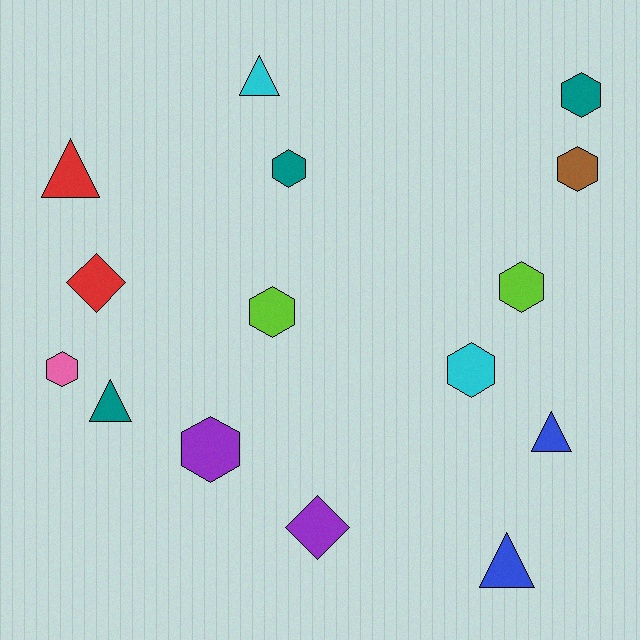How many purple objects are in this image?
There are 2 purple objects.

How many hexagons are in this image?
There are 8 hexagons.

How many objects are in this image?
There are 15 objects.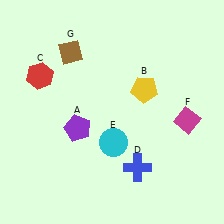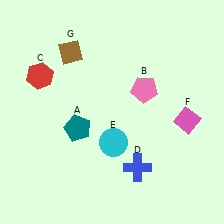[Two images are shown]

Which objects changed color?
A changed from purple to teal. B changed from yellow to pink. F changed from magenta to pink.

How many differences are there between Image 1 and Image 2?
There are 3 differences between the two images.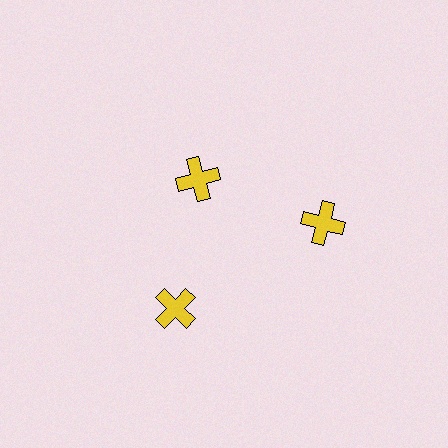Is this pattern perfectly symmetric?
No. The 3 yellow crosses are arranged in a ring, but one element near the 11 o'clock position is pulled inward toward the center, breaking the 3-fold rotational symmetry.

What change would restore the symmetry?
The symmetry would be restored by moving it outward, back onto the ring so that all 3 crosses sit at equal angles and equal distance from the center.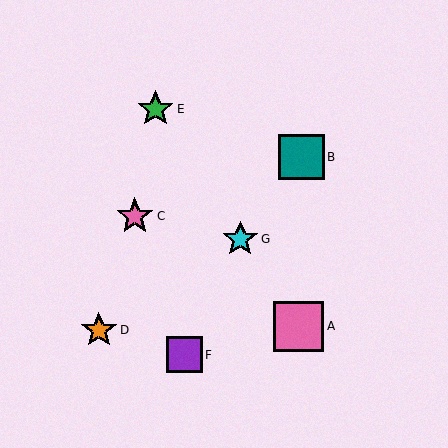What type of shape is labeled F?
Shape F is a purple square.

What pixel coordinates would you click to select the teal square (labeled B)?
Click at (301, 157) to select the teal square B.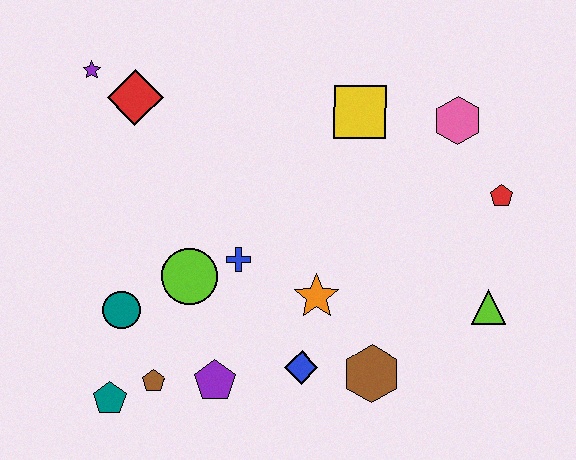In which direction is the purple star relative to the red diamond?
The purple star is to the left of the red diamond.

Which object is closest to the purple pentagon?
The brown pentagon is closest to the purple pentagon.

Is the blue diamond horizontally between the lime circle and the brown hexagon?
Yes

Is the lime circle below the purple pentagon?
No